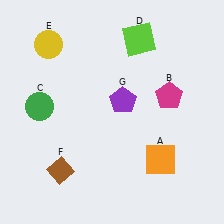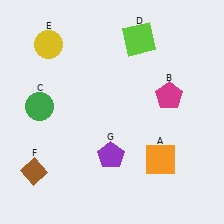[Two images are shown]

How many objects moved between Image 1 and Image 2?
2 objects moved between the two images.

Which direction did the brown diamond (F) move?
The brown diamond (F) moved left.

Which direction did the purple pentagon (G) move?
The purple pentagon (G) moved down.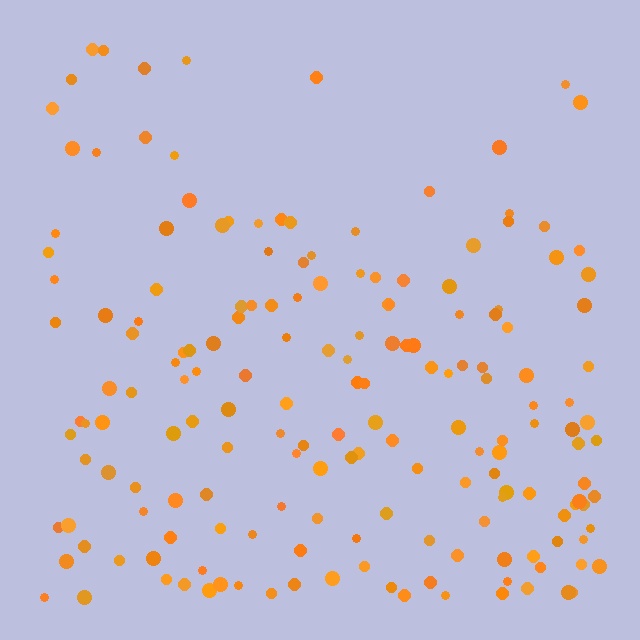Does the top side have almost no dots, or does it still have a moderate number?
Still a moderate number, just noticeably fewer than the bottom.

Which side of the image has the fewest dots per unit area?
The top.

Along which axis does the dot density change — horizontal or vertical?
Vertical.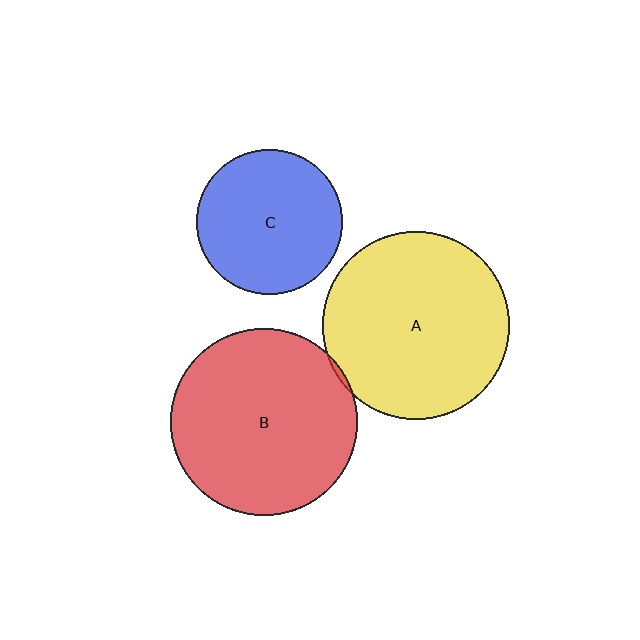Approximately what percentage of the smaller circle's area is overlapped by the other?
Approximately 5%.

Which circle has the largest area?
Circle A (yellow).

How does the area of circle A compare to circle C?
Approximately 1.7 times.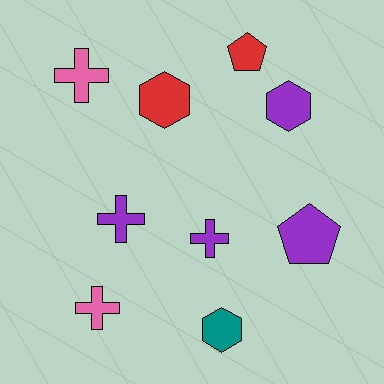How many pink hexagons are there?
There are no pink hexagons.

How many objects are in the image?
There are 9 objects.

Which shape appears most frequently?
Cross, with 4 objects.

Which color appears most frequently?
Purple, with 4 objects.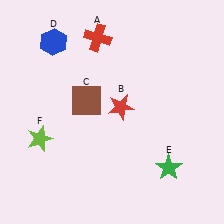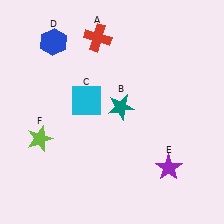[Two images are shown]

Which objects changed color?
B changed from red to teal. C changed from brown to cyan. E changed from green to purple.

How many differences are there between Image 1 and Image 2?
There are 3 differences between the two images.